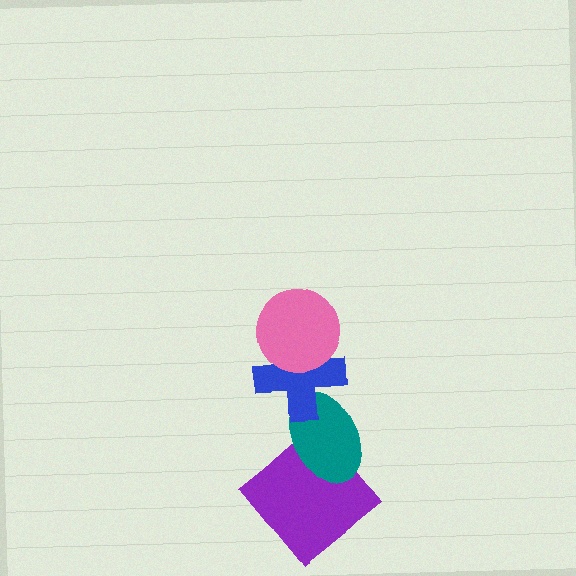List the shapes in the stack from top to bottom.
From top to bottom: the pink circle, the blue cross, the teal ellipse, the purple diamond.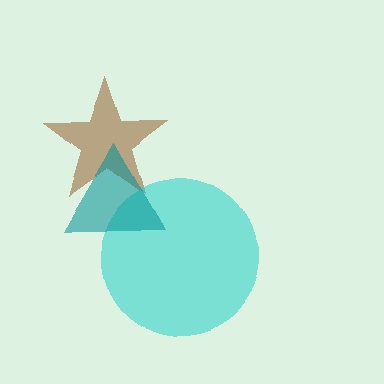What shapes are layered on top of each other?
The layered shapes are: a brown star, a cyan circle, a teal triangle.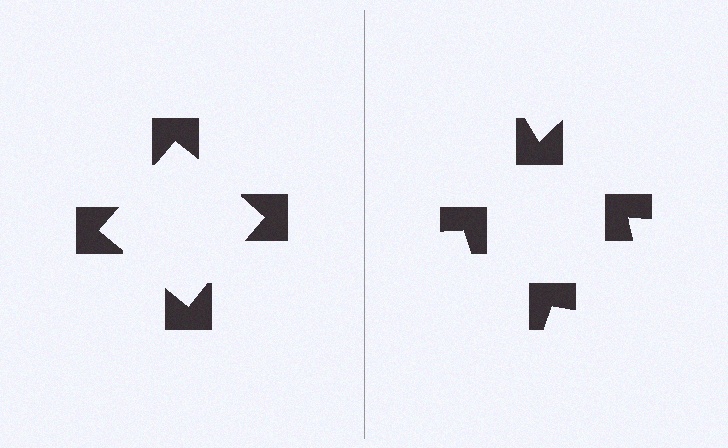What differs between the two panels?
The notched squares are positioned identically on both sides; only the wedge orientations differ. On the left they align to a square; on the right they are misaligned.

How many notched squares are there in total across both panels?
8 — 4 on each side.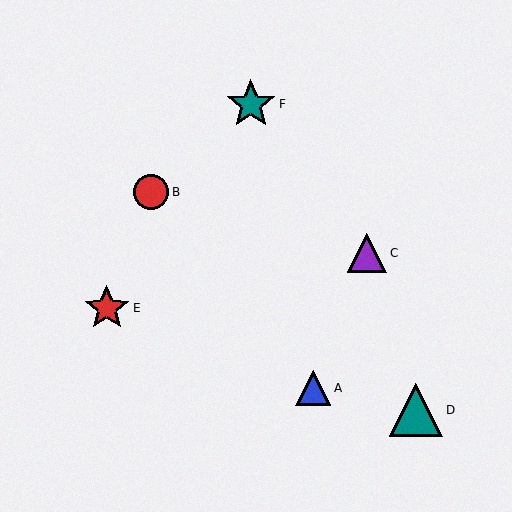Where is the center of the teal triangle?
The center of the teal triangle is at (416, 410).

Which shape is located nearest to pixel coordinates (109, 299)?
The red star (labeled E) at (107, 308) is nearest to that location.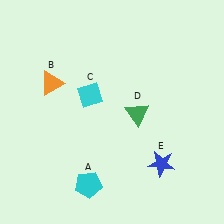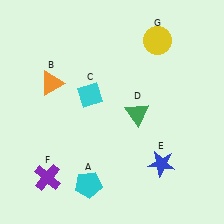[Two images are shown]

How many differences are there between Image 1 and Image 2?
There are 2 differences between the two images.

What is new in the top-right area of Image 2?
A yellow circle (G) was added in the top-right area of Image 2.